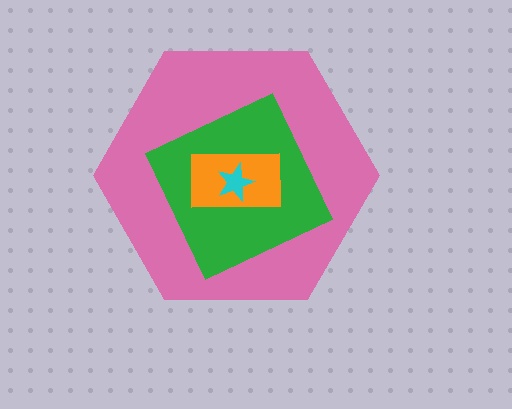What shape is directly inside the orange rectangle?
The cyan star.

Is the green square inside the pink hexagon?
Yes.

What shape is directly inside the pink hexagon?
The green square.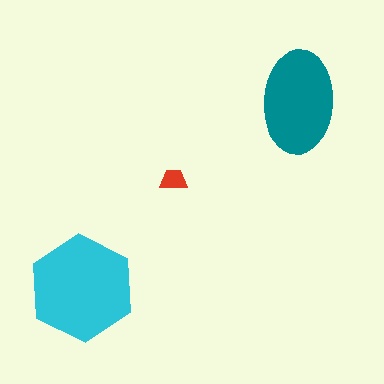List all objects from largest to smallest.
The cyan hexagon, the teal ellipse, the red trapezoid.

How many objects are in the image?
There are 3 objects in the image.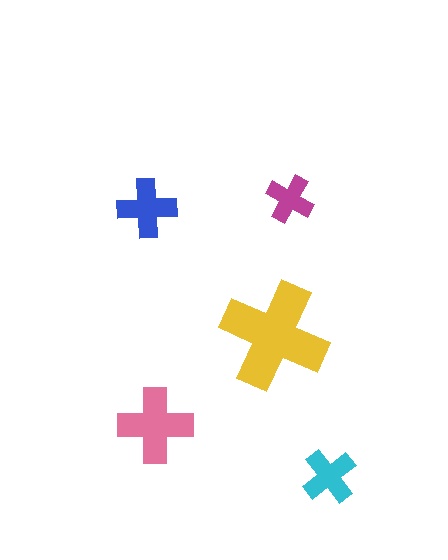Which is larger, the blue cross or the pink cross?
The pink one.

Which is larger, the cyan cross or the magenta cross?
The cyan one.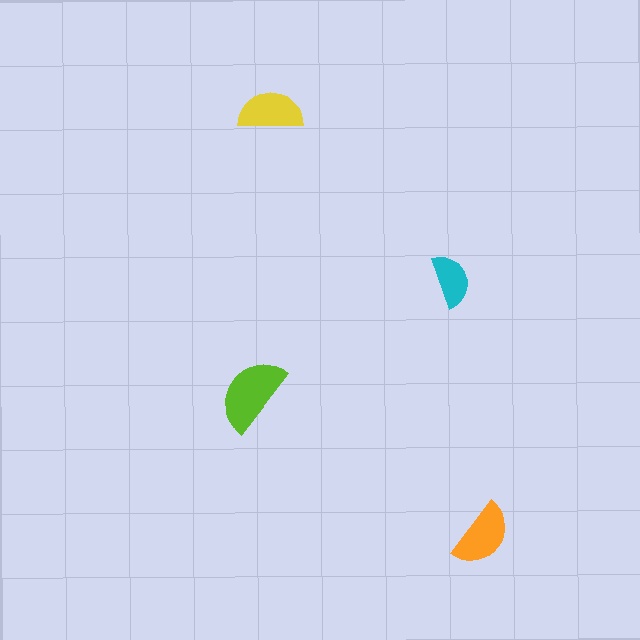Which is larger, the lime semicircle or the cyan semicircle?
The lime one.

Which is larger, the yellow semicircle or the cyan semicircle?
The yellow one.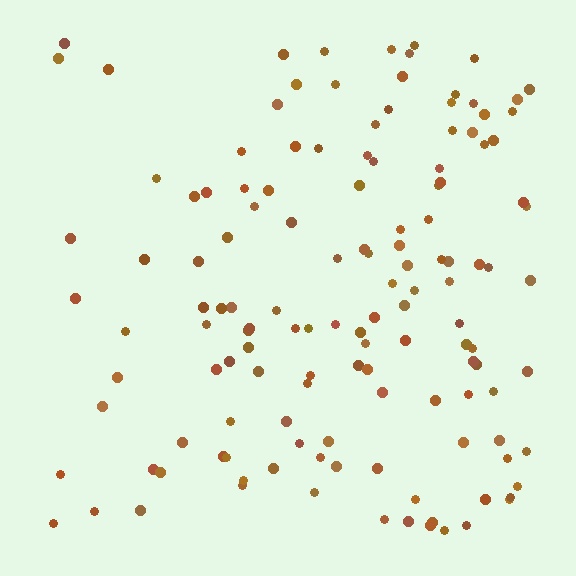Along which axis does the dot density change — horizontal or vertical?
Horizontal.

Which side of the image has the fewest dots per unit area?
The left.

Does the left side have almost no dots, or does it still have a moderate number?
Still a moderate number, just noticeably fewer than the right.